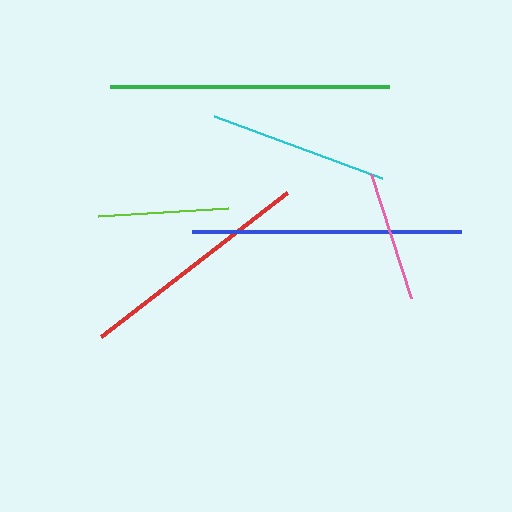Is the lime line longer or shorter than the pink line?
The pink line is longer than the lime line.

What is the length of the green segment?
The green segment is approximately 279 pixels long.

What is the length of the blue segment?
The blue segment is approximately 270 pixels long.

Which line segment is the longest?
The green line is the longest at approximately 279 pixels.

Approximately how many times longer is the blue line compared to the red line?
The blue line is approximately 1.1 times the length of the red line.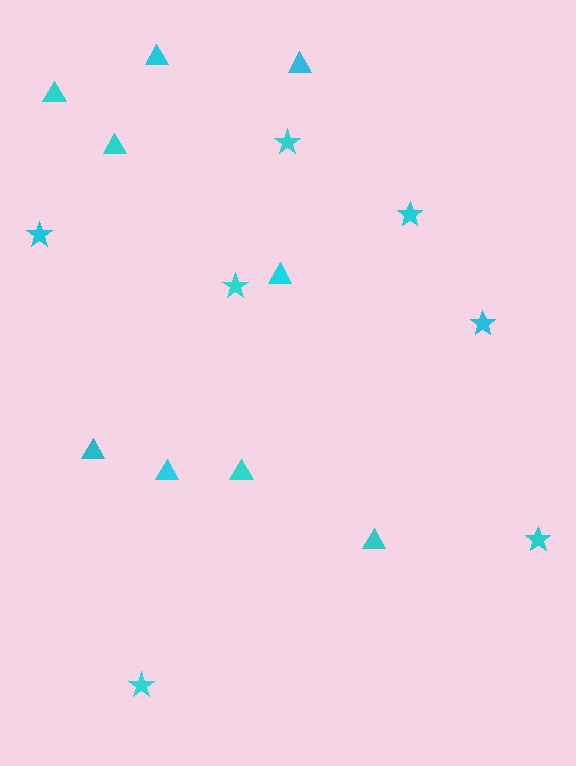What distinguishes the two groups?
There are 2 groups: one group of stars (7) and one group of triangles (9).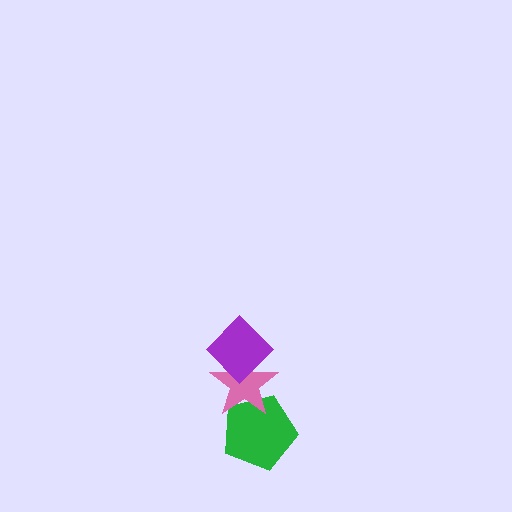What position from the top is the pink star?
The pink star is 2nd from the top.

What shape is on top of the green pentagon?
The pink star is on top of the green pentagon.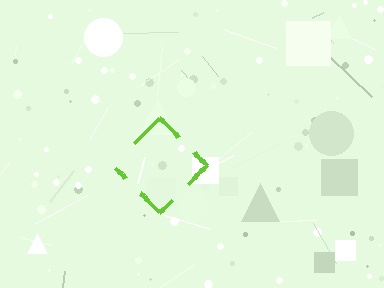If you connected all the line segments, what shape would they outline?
They would outline a diamond.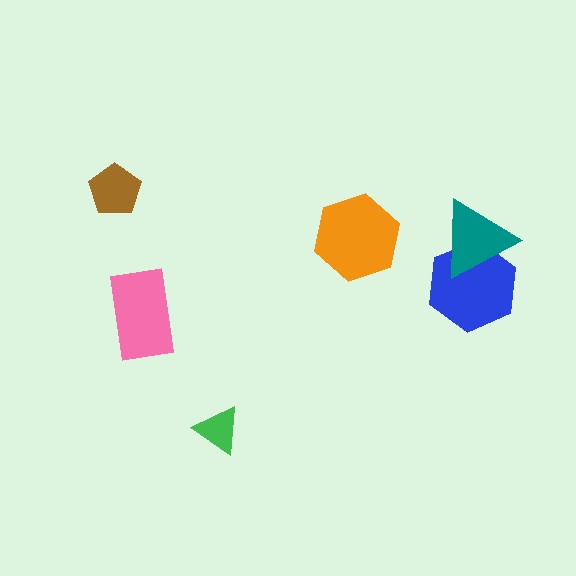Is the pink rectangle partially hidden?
No, no other shape covers it.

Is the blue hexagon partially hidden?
Yes, it is partially covered by another shape.